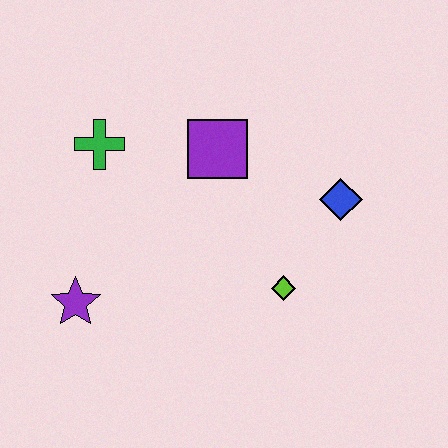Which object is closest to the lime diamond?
The blue diamond is closest to the lime diamond.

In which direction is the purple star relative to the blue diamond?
The purple star is to the left of the blue diamond.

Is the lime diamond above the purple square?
No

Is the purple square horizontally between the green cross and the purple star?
No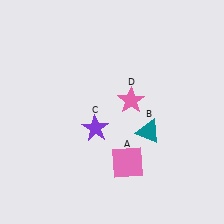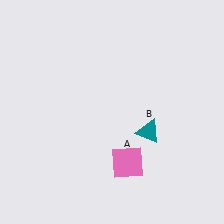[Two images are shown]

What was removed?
The pink star (D), the purple star (C) were removed in Image 2.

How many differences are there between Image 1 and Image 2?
There are 2 differences between the two images.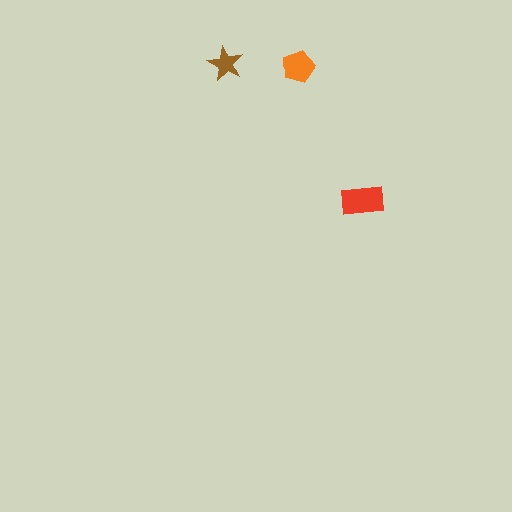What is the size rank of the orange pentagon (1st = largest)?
2nd.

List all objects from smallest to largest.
The brown star, the orange pentagon, the red rectangle.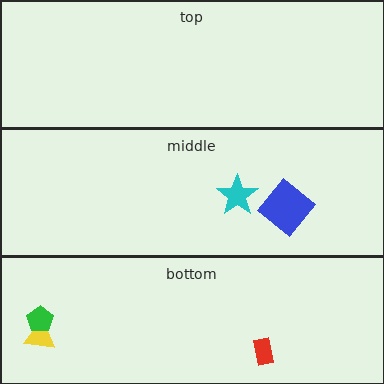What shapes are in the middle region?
The cyan star, the blue diamond.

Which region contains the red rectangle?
The bottom region.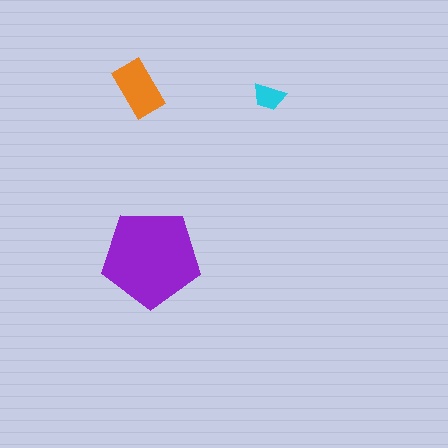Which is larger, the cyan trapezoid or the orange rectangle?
The orange rectangle.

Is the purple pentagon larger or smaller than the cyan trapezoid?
Larger.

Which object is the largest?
The purple pentagon.